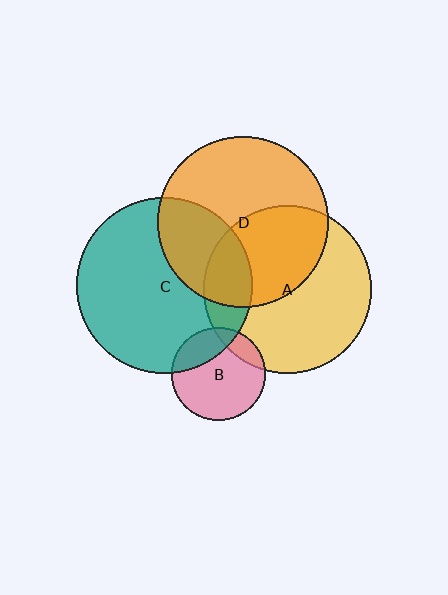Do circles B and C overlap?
Yes.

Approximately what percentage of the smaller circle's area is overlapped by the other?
Approximately 25%.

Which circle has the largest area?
Circle C (teal).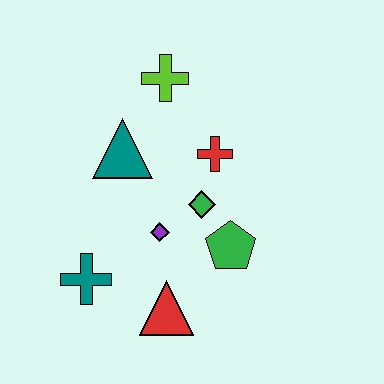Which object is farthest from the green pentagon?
The lime cross is farthest from the green pentagon.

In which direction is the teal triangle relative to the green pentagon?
The teal triangle is to the left of the green pentagon.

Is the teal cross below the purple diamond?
Yes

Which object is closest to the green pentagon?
The green diamond is closest to the green pentagon.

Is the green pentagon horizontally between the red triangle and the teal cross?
No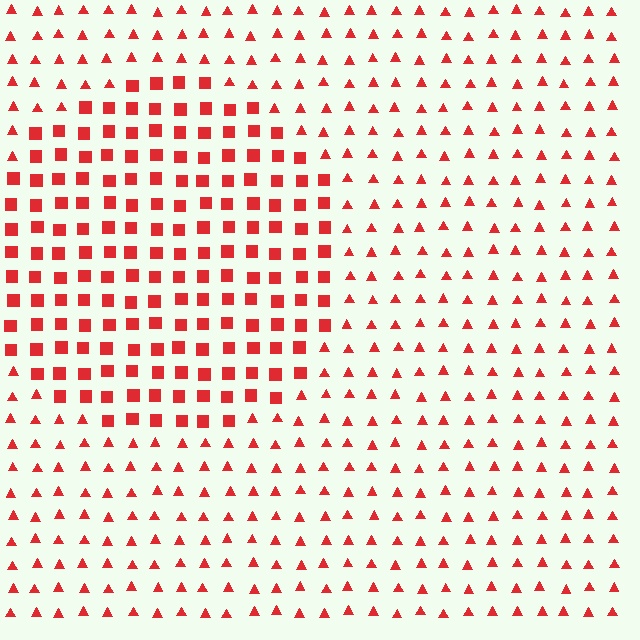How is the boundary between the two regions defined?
The boundary is defined by a change in element shape: squares inside vs. triangles outside. All elements share the same color and spacing.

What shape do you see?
I see a circle.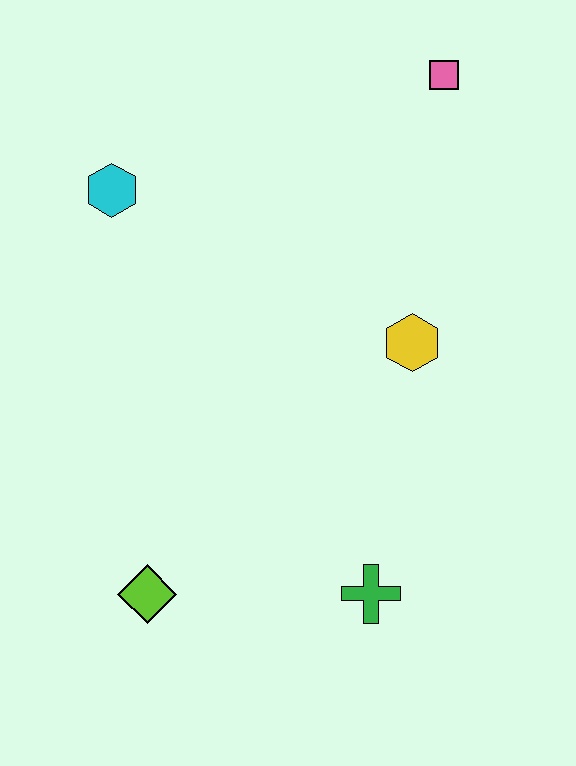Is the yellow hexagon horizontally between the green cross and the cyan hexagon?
No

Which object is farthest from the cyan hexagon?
The green cross is farthest from the cyan hexagon.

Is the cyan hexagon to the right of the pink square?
No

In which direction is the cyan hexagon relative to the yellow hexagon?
The cyan hexagon is to the left of the yellow hexagon.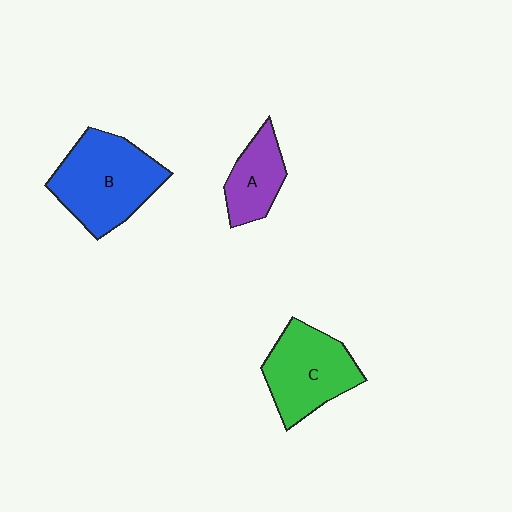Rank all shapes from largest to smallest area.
From largest to smallest: B (blue), C (green), A (purple).